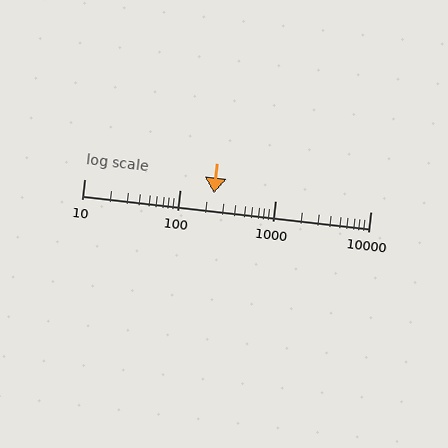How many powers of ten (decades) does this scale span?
The scale spans 3 decades, from 10 to 10000.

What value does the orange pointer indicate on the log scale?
The pointer indicates approximately 230.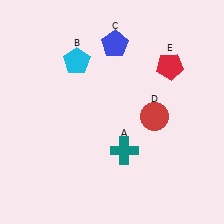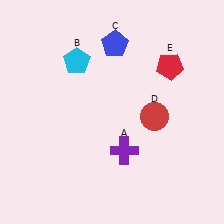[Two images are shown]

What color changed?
The cross (A) changed from teal in Image 1 to purple in Image 2.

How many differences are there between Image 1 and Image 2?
There is 1 difference between the two images.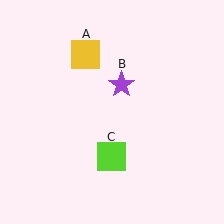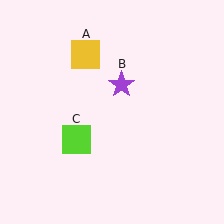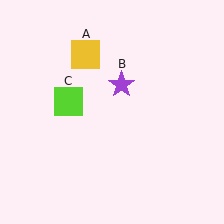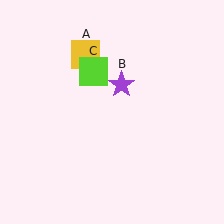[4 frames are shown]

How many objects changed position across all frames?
1 object changed position: lime square (object C).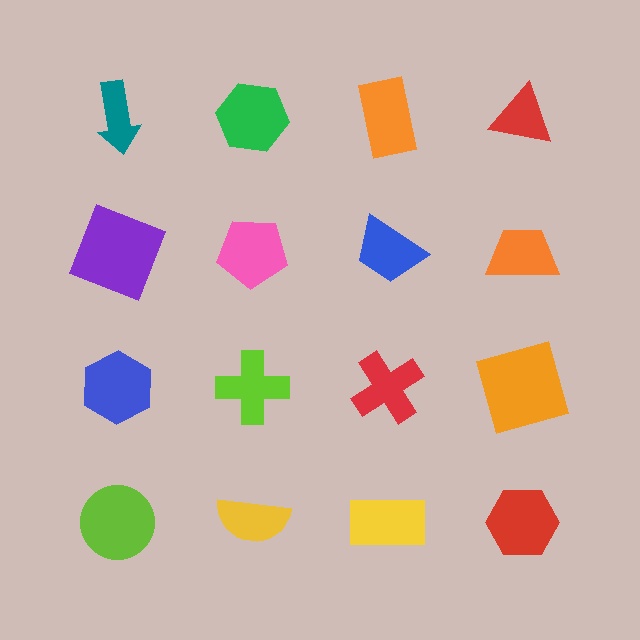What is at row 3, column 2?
A lime cross.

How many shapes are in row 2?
4 shapes.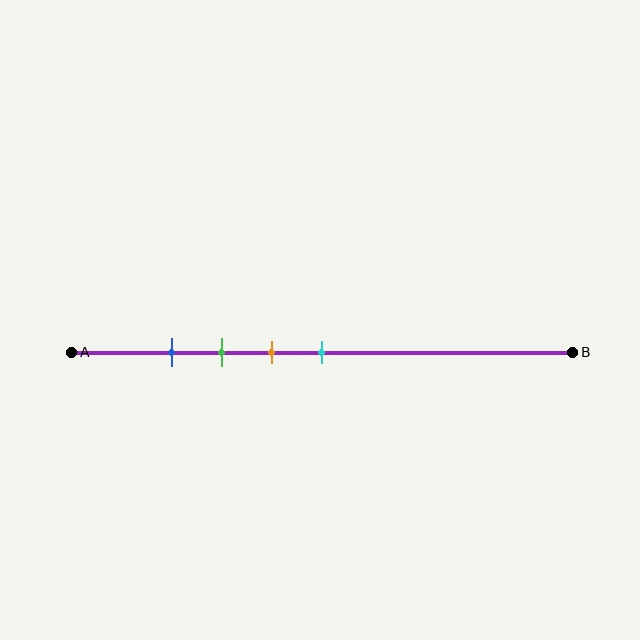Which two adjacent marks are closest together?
The blue and green marks are the closest adjacent pair.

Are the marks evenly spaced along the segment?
Yes, the marks are approximately evenly spaced.